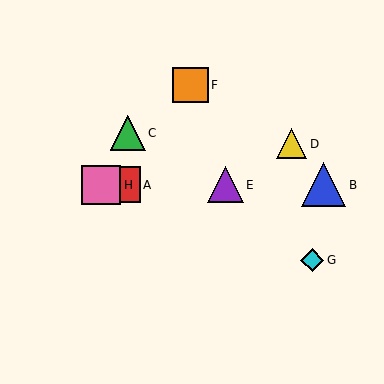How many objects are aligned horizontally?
4 objects (A, B, E, H) are aligned horizontally.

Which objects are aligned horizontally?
Objects A, B, E, H are aligned horizontally.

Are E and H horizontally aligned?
Yes, both are at y≈185.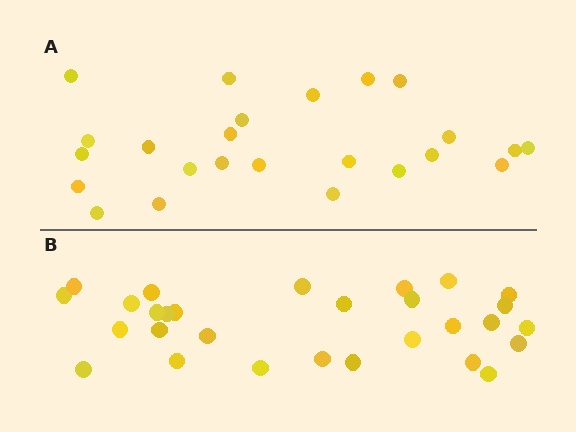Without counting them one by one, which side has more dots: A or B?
Region B (the bottom region) has more dots.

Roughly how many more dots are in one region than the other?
Region B has about 5 more dots than region A.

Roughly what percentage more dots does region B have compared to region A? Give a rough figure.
About 20% more.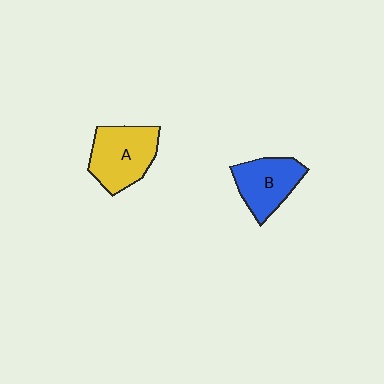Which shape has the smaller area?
Shape B (blue).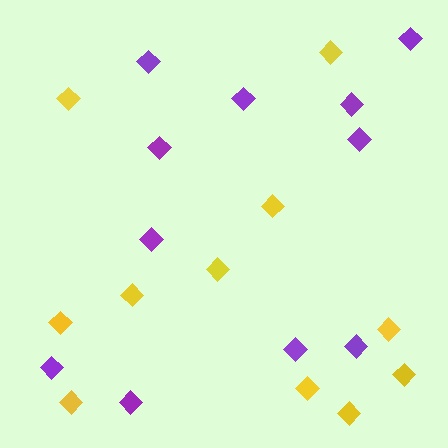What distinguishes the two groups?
There are 2 groups: one group of yellow diamonds (11) and one group of purple diamonds (11).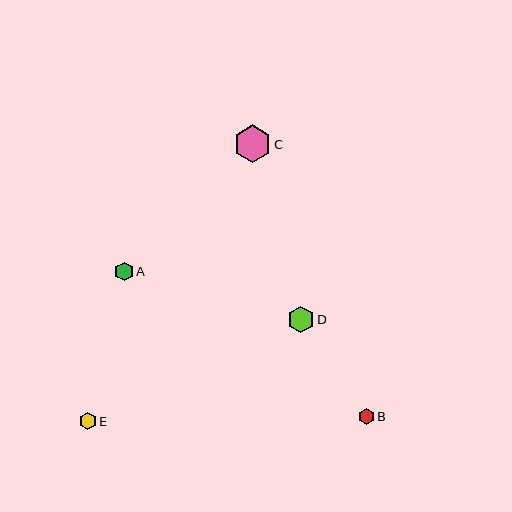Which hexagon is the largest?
Hexagon C is the largest with a size of approximately 38 pixels.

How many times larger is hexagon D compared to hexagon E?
Hexagon D is approximately 1.5 times the size of hexagon E.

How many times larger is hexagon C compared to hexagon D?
Hexagon C is approximately 1.4 times the size of hexagon D.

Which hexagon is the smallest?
Hexagon B is the smallest with a size of approximately 16 pixels.